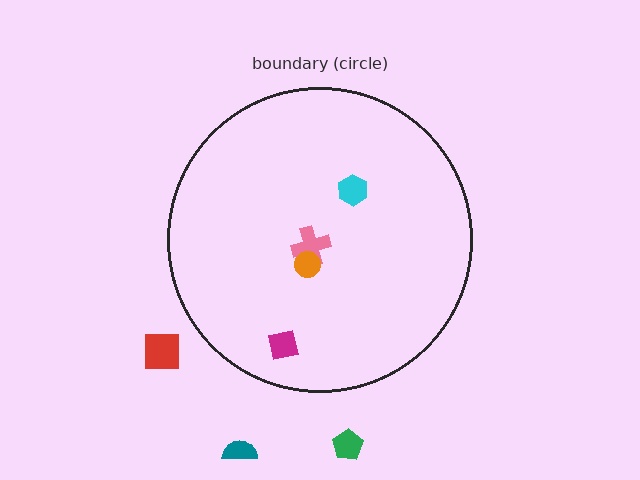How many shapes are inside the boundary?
4 inside, 3 outside.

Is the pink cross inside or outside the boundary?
Inside.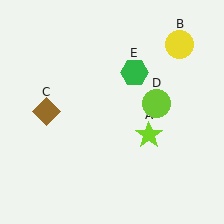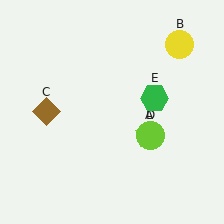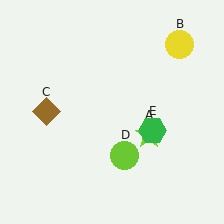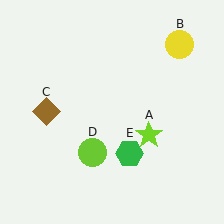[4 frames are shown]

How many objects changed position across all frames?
2 objects changed position: lime circle (object D), green hexagon (object E).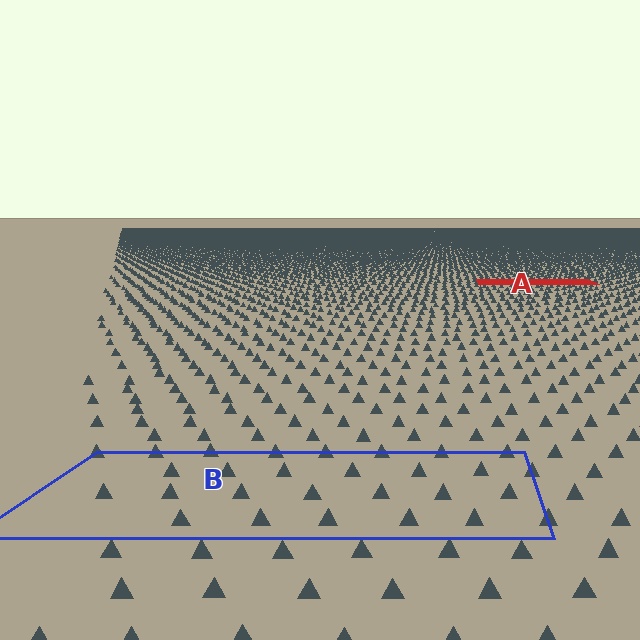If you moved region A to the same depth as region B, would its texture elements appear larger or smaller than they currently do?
They would appear larger. At a closer depth, the same texture elements are projected at a bigger on-screen size.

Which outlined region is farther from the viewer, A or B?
Region A is farther from the viewer — the texture elements inside it appear smaller and more densely packed.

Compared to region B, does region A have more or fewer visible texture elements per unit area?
Region A has more texture elements per unit area — they are packed more densely because it is farther away.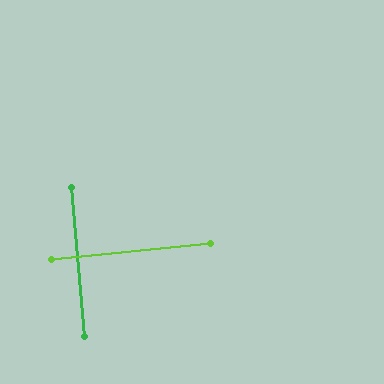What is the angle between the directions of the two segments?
Approximately 89 degrees.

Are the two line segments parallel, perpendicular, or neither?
Perpendicular — they meet at approximately 89°.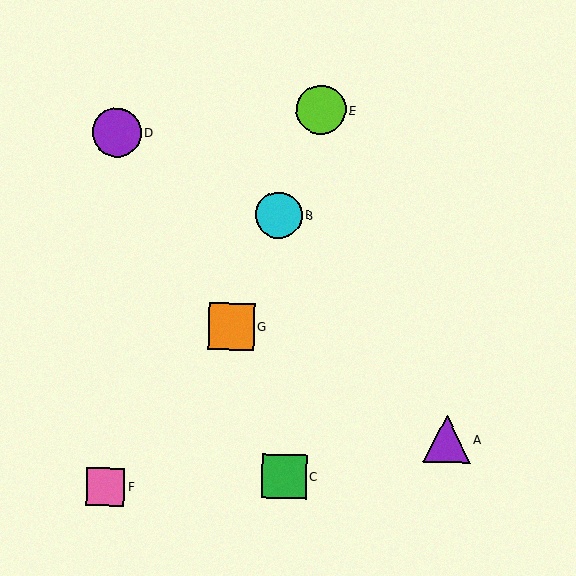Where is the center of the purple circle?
The center of the purple circle is at (117, 132).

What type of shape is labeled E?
Shape E is a lime circle.